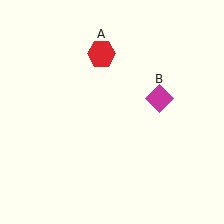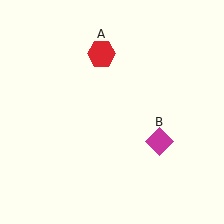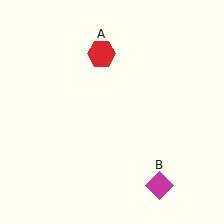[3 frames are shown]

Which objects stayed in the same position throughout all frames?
Red hexagon (object A) remained stationary.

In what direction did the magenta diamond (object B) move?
The magenta diamond (object B) moved down.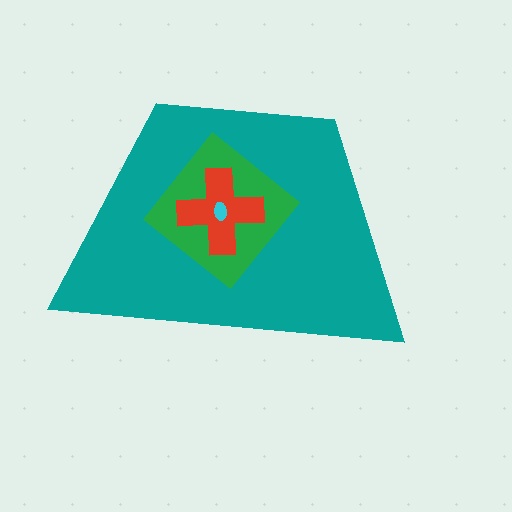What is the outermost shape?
The teal trapezoid.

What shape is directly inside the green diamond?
The red cross.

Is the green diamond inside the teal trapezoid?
Yes.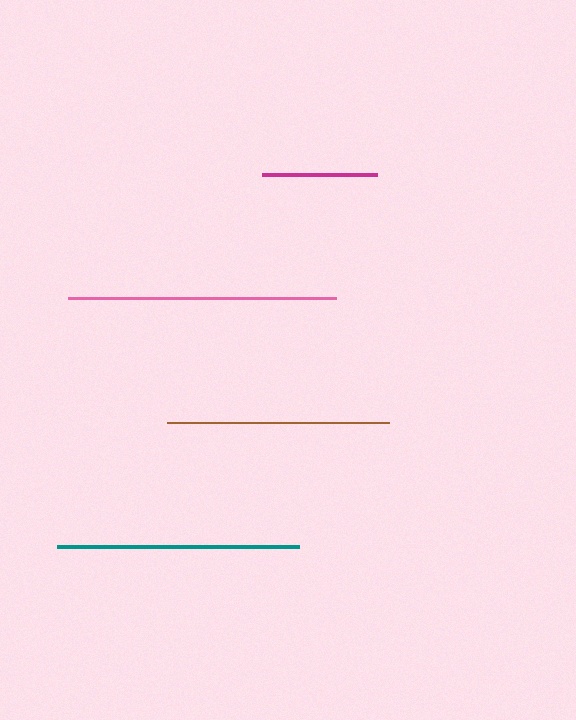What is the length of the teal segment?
The teal segment is approximately 242 pixels long.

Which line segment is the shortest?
The magenta line is the shortest at approximately 115 pixels.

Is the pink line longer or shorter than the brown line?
The pink line is longer than the brown line.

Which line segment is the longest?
The pink line is the longest at approximately 267 pixels.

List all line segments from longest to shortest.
From longest to shortest: pink, teal, brown, magenta.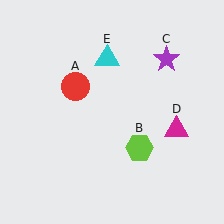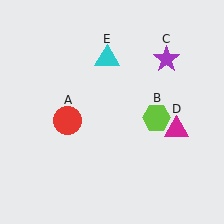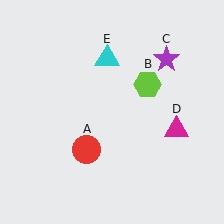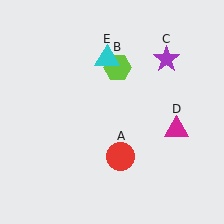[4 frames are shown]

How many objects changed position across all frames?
2 objects changed position: red circle (object A), lime hexagon (object B).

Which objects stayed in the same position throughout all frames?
Purple star (object C) and magenta triangle (object D) and cyan triangle (object E) remained stationary.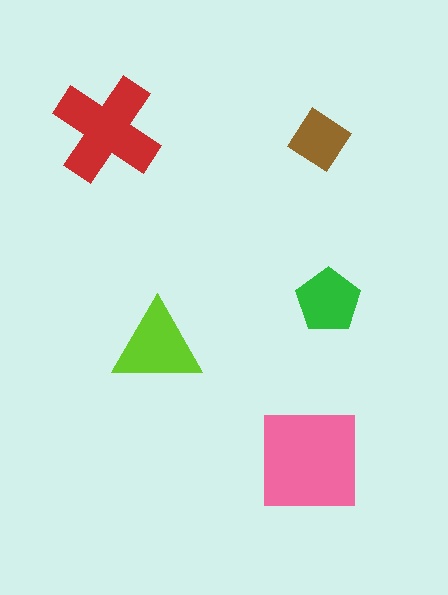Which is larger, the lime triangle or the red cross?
The red cross.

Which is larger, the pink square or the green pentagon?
The pink square.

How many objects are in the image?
There are 5 objects in the image.